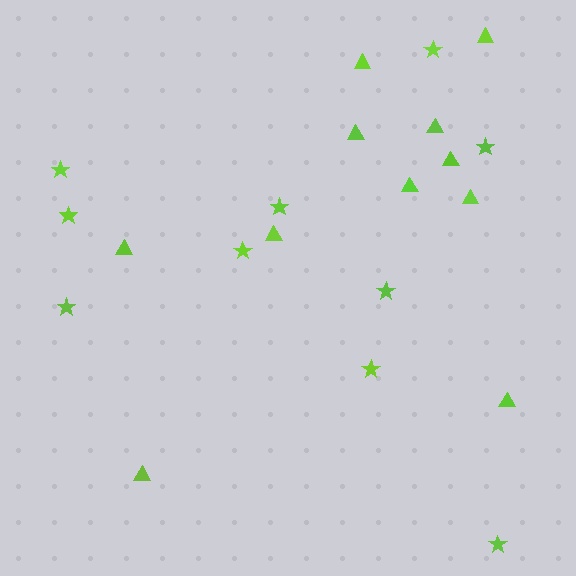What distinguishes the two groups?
There are 2 groups: one group of triangles (11) and one group of stars (10).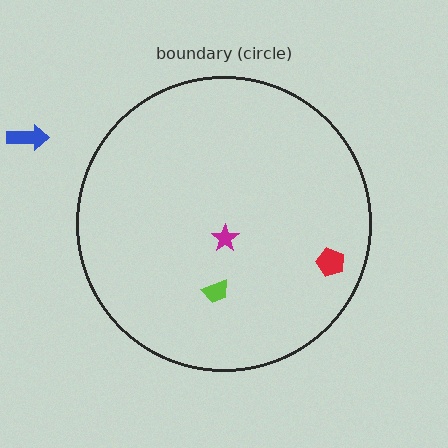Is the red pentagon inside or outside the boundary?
Inside.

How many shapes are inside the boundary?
3 inside, 1 outside.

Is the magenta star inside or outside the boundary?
Inside.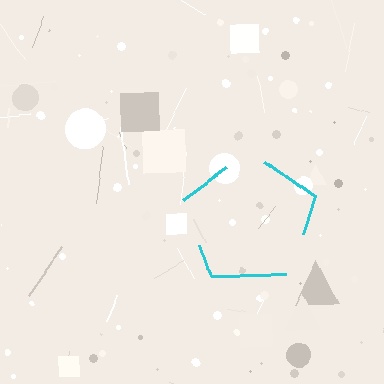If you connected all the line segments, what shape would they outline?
They would outline a pentagon.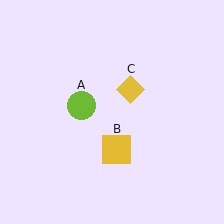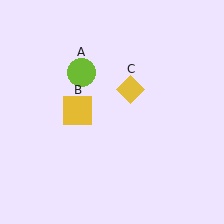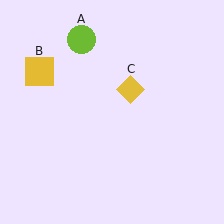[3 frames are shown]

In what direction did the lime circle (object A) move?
The lime circle (object A) moved up.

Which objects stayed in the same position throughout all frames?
Yellow diamond (object C) remained stationary.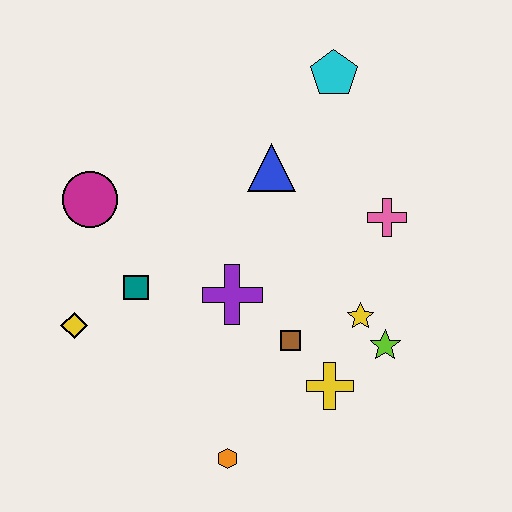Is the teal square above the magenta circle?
No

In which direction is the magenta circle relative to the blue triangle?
The magenta circle is to the left of the blue triangle.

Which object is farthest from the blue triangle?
The orange hexagon is farthest from the blue triangle.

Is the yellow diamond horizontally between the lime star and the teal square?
No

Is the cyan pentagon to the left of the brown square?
No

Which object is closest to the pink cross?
The yellow star is closest to the pink cross.